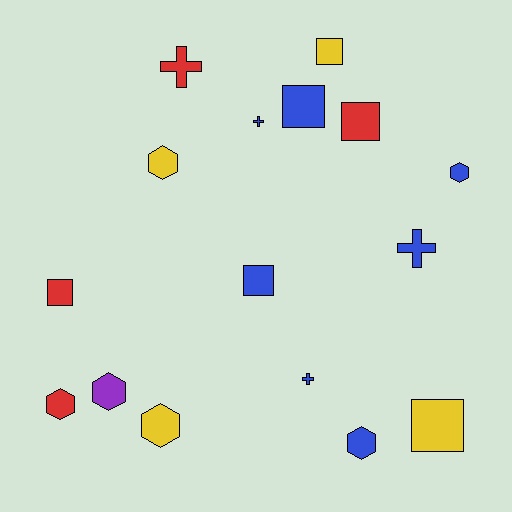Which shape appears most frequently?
Hexagon, with 6 objects.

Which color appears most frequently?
Blue, with 7 objects.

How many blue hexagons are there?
There are 2 blue hexagons.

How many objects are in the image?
There are 16 objects.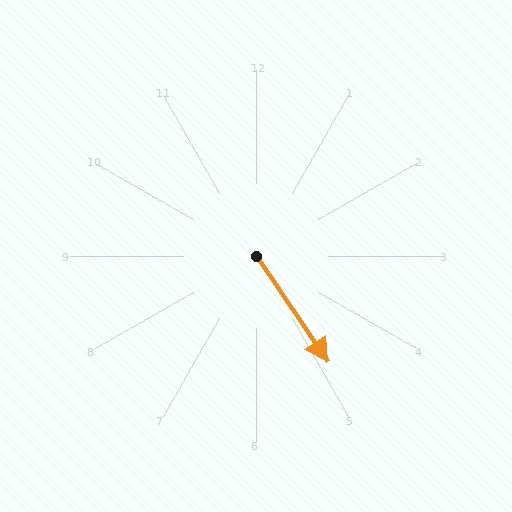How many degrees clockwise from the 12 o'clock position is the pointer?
Approximately 146 degrees.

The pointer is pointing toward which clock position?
Roughly 5 o'clock.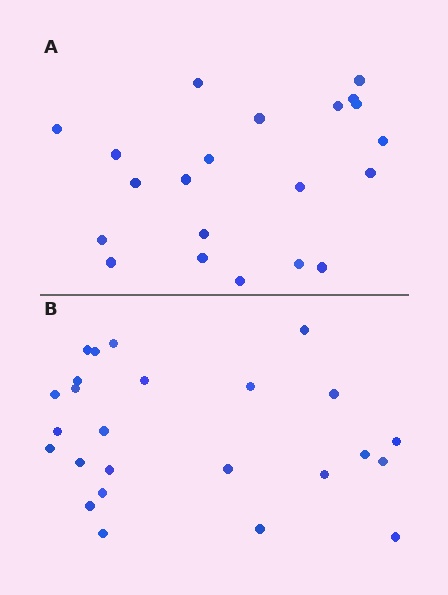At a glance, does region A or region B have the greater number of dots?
Region B (the bottom region) has more dots.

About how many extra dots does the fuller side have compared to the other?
Region B has about 4 more dots than region A.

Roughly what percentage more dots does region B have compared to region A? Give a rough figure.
About 20% more.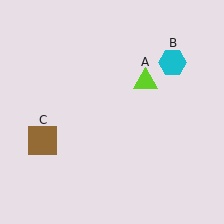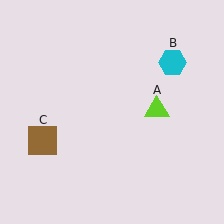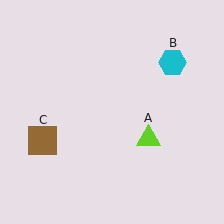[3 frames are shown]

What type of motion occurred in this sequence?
The lime triangle (object A) rotated clockwise around the center of the scene.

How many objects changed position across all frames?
1 object changed position: lime triangle (object A).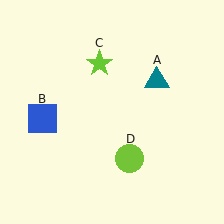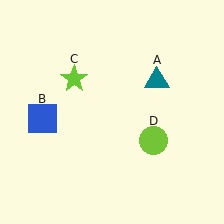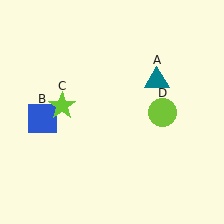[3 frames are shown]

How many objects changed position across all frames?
2 objects changed position: lime star (object C), lime circle (object D).